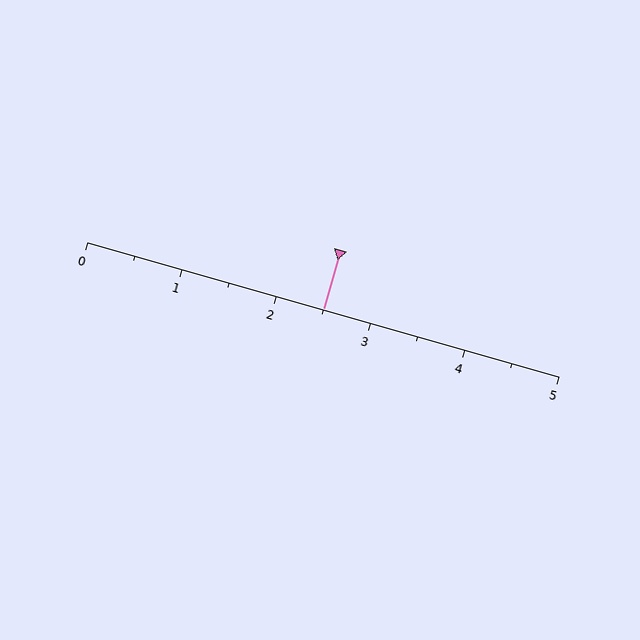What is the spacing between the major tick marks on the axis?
The major ticks are spaced 1 apart.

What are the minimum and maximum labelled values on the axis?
The axis runs from 0 to 5.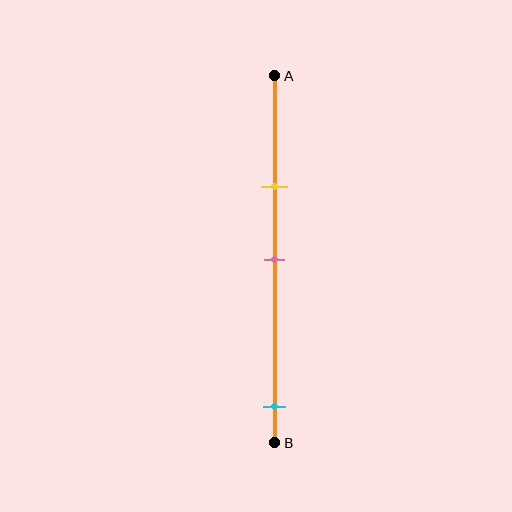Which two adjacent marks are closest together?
The yellow and pink marks are the closest adjacent pair.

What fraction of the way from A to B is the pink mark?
The pink mark is approximately 50% (0.5) of the way from A to B.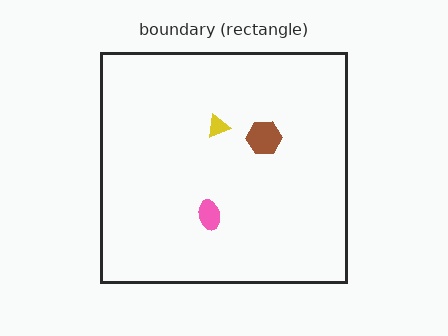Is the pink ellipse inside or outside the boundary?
Inside.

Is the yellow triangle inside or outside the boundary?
Inside.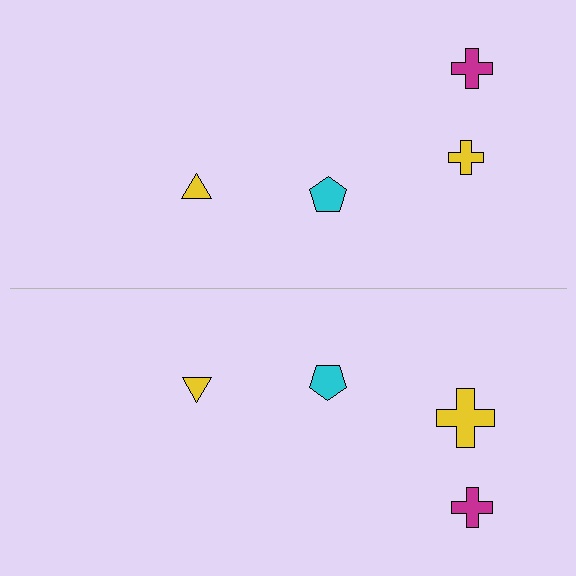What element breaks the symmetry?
The yellow cross on the bottom side has a different size than its mirror counterpart.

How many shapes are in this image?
There are 8 shapes in this image.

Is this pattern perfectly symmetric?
No, the pattern is not perfectly symmetric. The yellow cross on the bottom side has a different size than its mirror counterpart.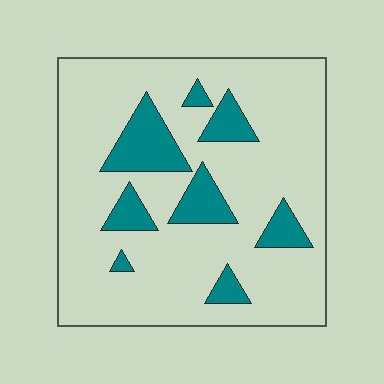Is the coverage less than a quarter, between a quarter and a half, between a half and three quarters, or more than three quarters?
Less than a quarter.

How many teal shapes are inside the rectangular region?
8.